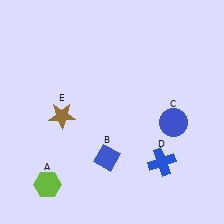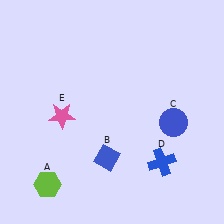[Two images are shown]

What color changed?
The star (E) changed from brown in Image 1 to pink in Image 2.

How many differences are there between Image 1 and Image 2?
There is 1 difference between the two images.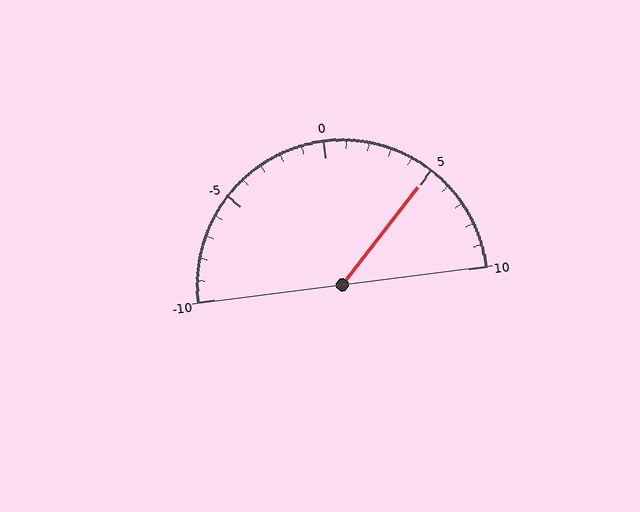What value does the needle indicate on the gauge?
The needle indicates approximately 5.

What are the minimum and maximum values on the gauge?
The gauge ranges from -10 to 10.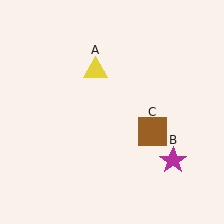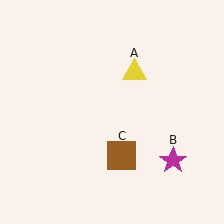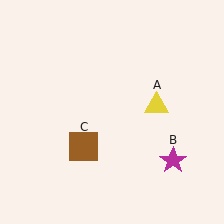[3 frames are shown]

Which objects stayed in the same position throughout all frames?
Magenta star (object B) remained stationary.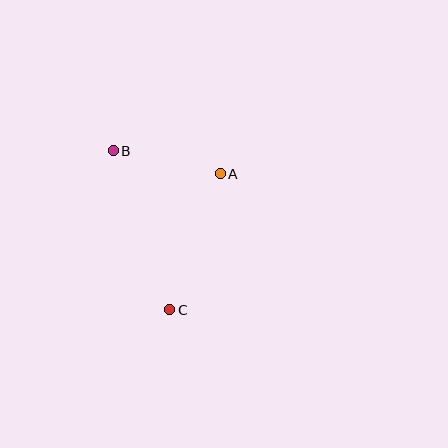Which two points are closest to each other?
Points A and B are closest to each other.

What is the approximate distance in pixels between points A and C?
The distance between A and C is approximately 145 pixels.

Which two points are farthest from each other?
Points B and C are farthest from each other.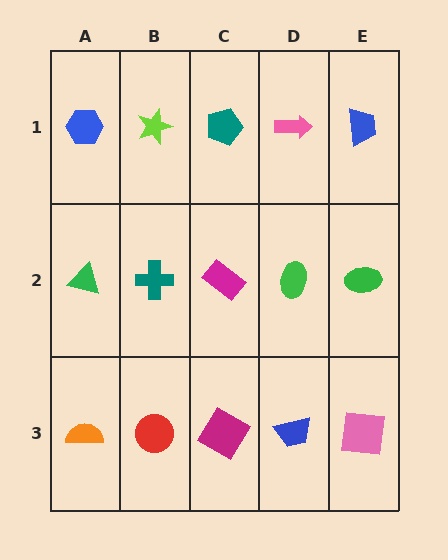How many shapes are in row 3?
5 shapes.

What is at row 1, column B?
A lime star.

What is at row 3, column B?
A red circle.